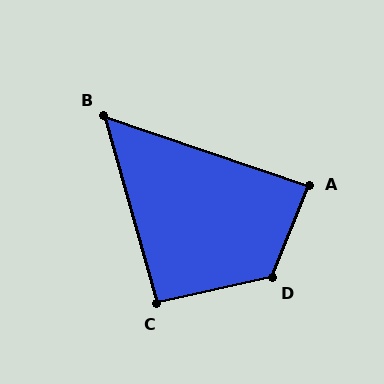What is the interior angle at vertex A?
Approximately 87 degrees (approximately right).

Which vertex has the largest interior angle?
D, at approximately 125 degrees.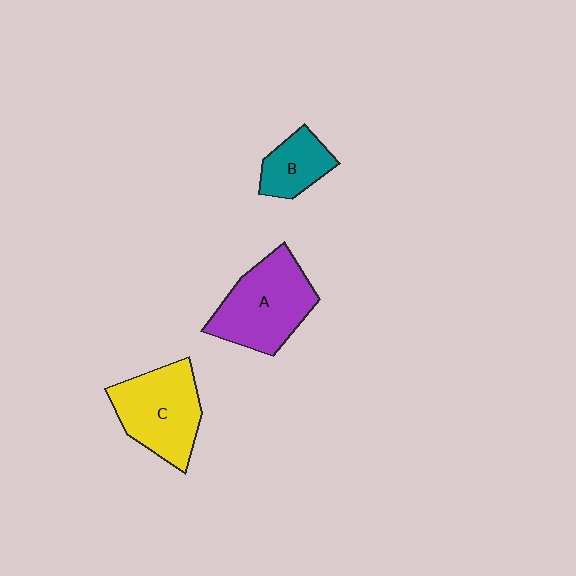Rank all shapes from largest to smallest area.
From largest to smallest: A (purple), C (yellow), B (teal).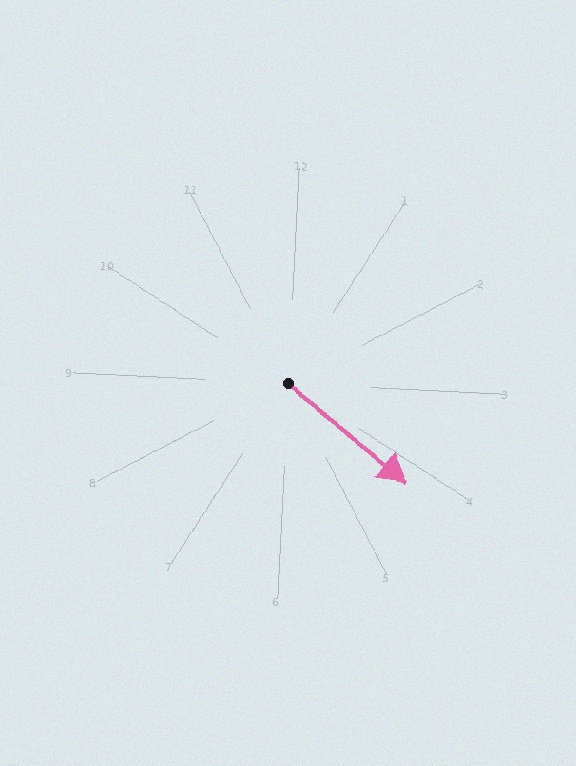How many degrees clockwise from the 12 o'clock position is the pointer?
Approximately 127 degrees.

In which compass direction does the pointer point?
Southeast.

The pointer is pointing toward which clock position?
Roughly 4 o'clock.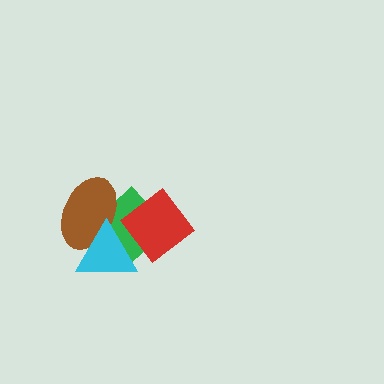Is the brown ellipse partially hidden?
Yes, it is partially covered by another shape.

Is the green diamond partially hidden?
Yes, it is partially covered by another shape.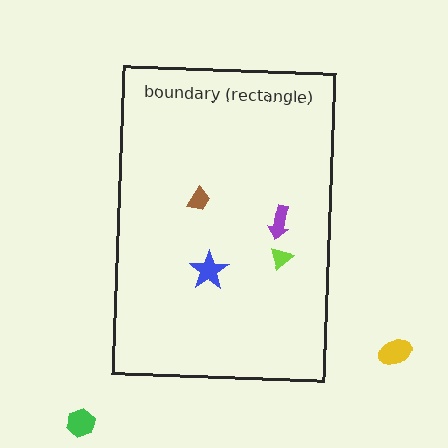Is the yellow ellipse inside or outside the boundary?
Outside.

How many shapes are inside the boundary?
4 inside, 2 outside.